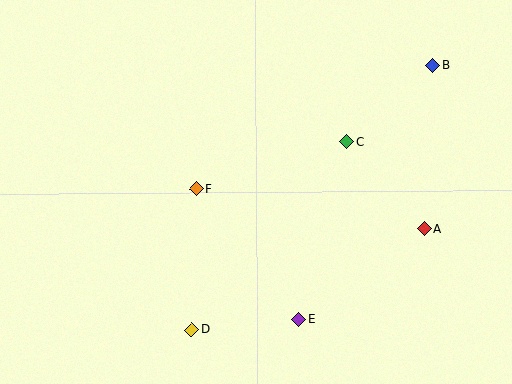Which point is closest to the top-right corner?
Point B is closest to the top-right corner.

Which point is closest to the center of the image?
Point F at (196, 189) is closest to the center.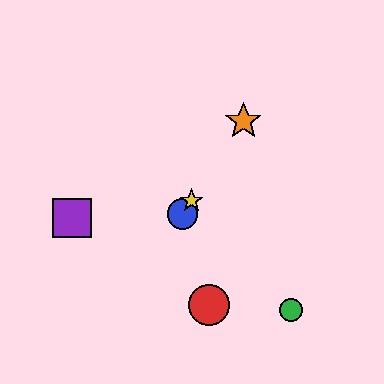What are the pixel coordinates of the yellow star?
The yellow star is at (192, 201).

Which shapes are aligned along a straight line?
The blue circle, the yellow star, the orange star are aligned along a straight line.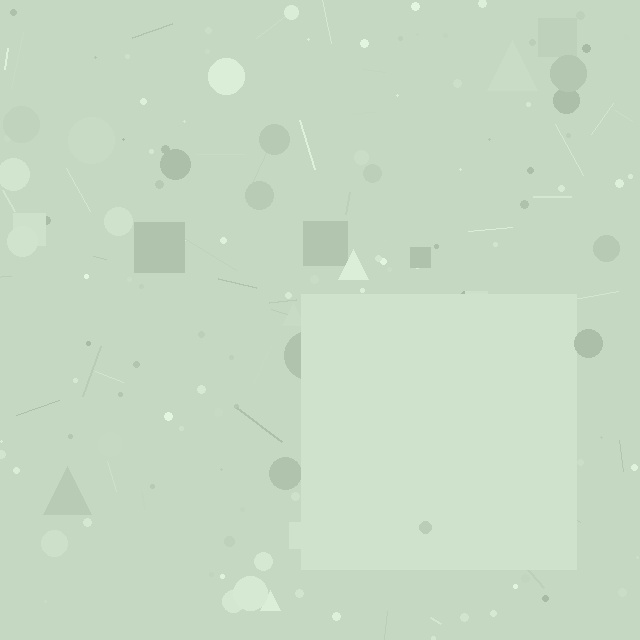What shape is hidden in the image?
A square is hidden in the image.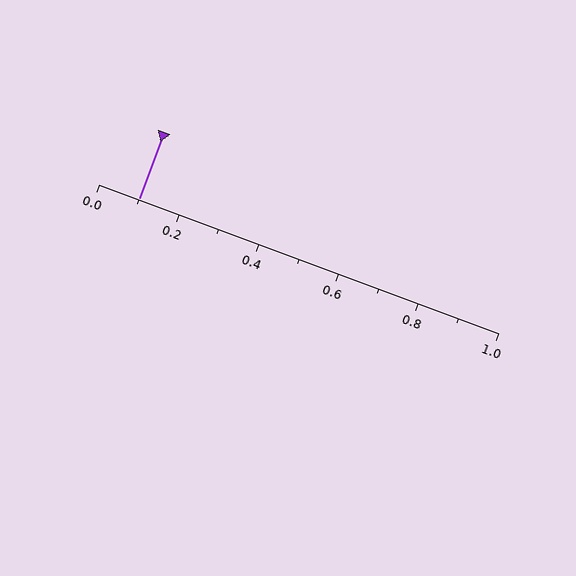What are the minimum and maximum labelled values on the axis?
The axis runs from 0.0 to 1.0.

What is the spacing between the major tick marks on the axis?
The major ticks are spaced 0.2 apart.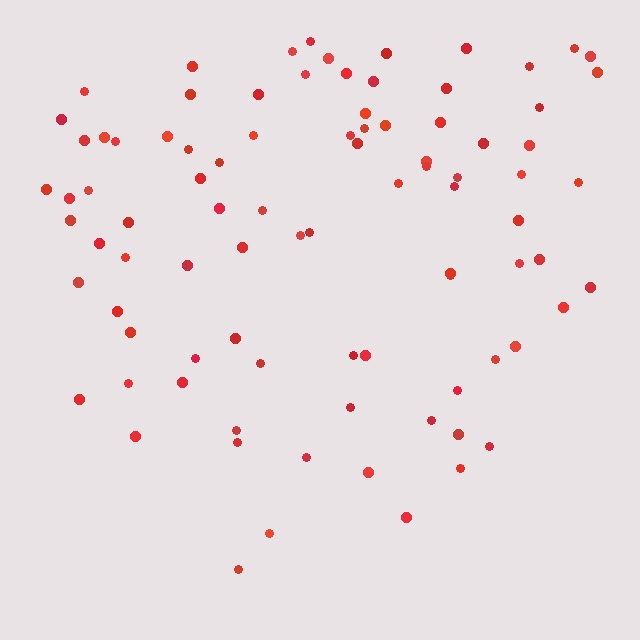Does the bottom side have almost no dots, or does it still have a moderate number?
Still a moderate number, just noticeably fewer than the top.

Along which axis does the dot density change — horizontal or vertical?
Vertical.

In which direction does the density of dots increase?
From bottom to top, with the top side densest.